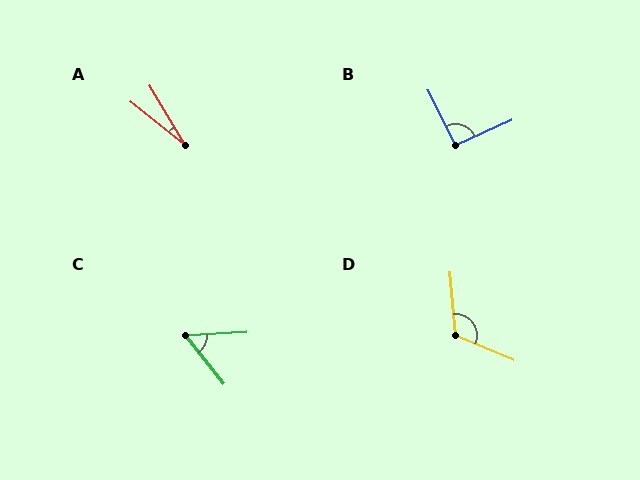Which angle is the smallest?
A, at approximately 20 degrees.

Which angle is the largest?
D, at approximately 117 degrees.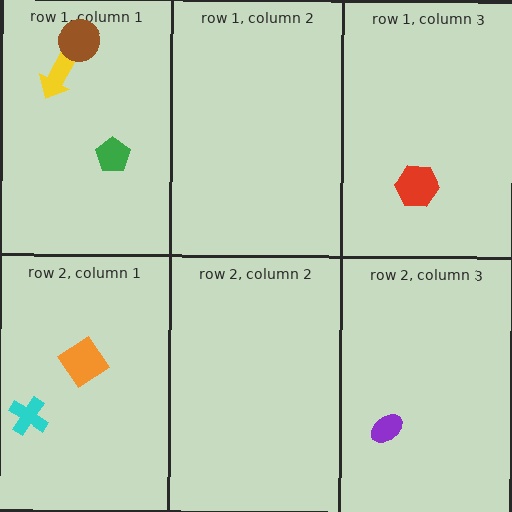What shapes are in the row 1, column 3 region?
The red hexagon.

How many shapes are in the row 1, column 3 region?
1.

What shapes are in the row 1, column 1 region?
The green pentagon, the yellow arrow, the brown circle.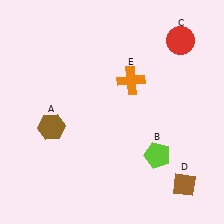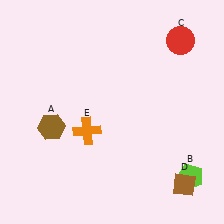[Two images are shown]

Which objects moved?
The objects that moved are: the lime pentagon (B), the orange cross (E).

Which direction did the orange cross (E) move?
The orange cross (E) moved down.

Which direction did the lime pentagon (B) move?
The lime pentagon (B) moved right.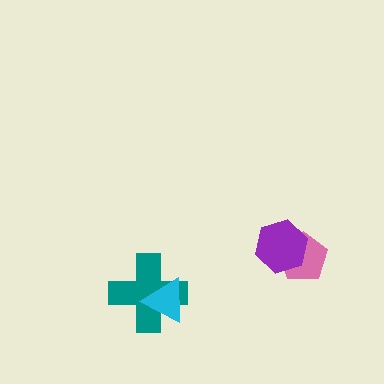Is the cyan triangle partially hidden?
No, no other shape covers it.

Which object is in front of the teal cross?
The cyan triangle is in front of the teal cross.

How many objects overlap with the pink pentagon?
1 object overlaps with the pink pentagon.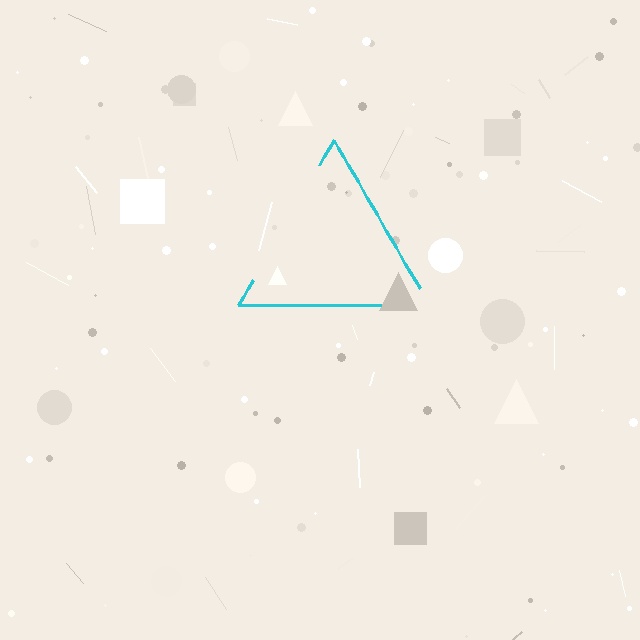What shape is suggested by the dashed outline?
The dashed outline suggests a triangle.